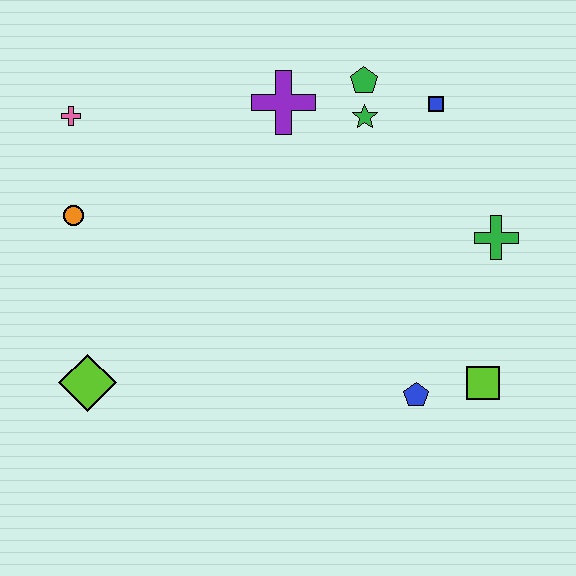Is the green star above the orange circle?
Yes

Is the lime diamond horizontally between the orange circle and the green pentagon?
Yes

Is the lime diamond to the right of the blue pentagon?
No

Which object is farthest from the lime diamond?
The blue square is farthest from the lime diamond.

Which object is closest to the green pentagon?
The green star is closest to the green pentagon.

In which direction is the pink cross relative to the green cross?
The pink cross is to the left of the green cross.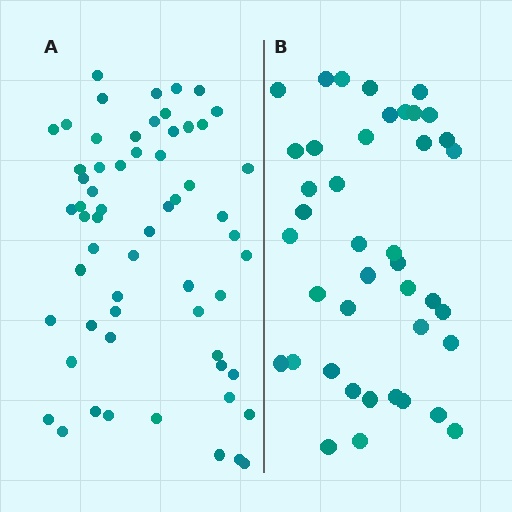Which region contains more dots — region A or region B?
Region A (the left region) has more dots.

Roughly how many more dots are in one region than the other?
Region A has approximately 20 more dots than region B.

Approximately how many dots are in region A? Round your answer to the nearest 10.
About 60 dots.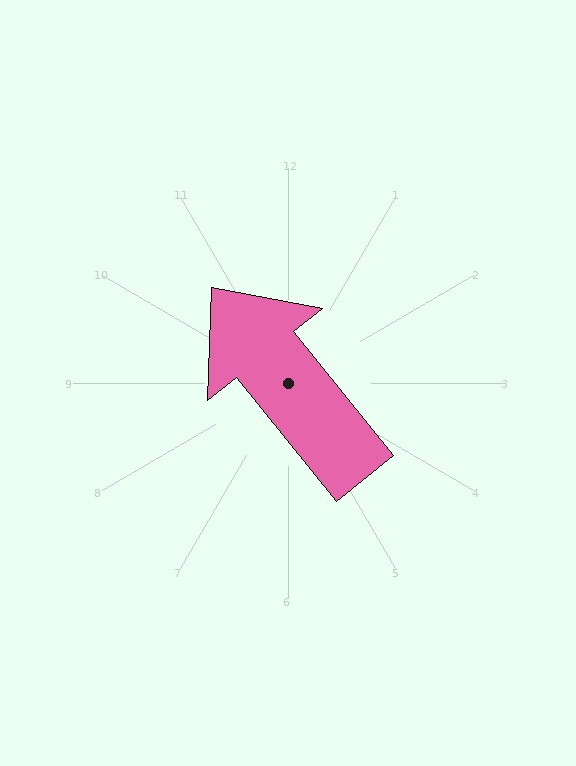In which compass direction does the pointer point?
Northwest.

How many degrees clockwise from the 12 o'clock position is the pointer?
Approximately 321 degrees.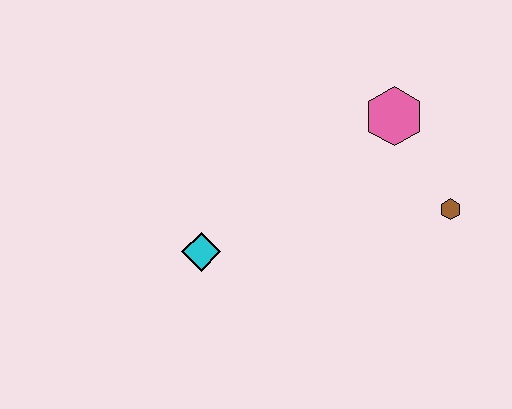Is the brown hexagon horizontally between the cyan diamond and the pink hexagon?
No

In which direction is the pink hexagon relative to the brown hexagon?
The pink hexagon is above the brown hexagon.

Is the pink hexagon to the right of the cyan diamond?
Yes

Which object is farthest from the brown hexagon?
The cyan diamond is farthest from the brown hexagon.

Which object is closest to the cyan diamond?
The pink hexagon is closest to the cyan diamond.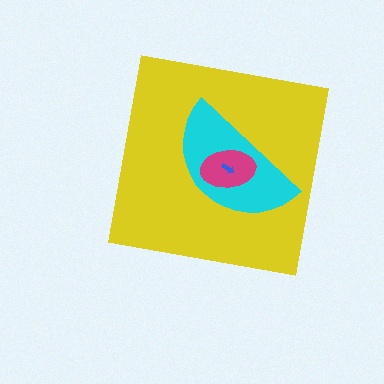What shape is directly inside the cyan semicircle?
The magenta ellipse.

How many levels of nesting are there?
4.